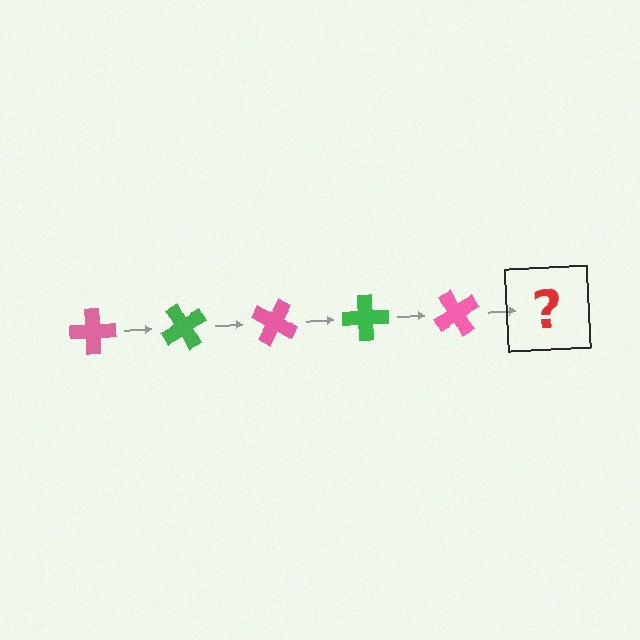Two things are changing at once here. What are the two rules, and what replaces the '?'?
The two rules are that it rotates 60 degrees each step and the color cycles through pink and green. The '?' should be a green cross, rotated 300 degrees from the start.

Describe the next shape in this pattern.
It should be a green cross, rotated 300 degrees from the start.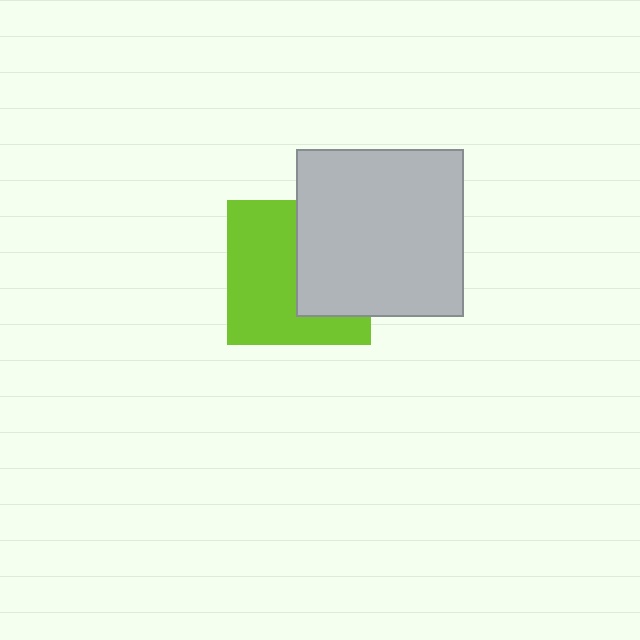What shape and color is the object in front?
The object in front is a light gray square.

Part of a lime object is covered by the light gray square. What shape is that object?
It is a square.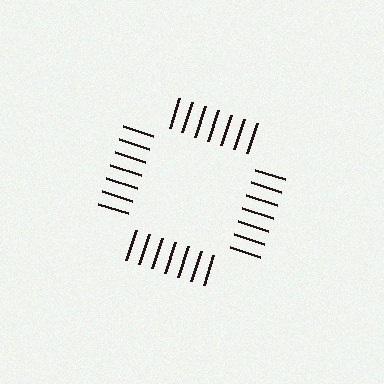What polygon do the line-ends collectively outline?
An illusory square — the line segments terminate on its edges but no continuous stroke is drawn.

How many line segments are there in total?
28 — 7 along each of the 4 edges.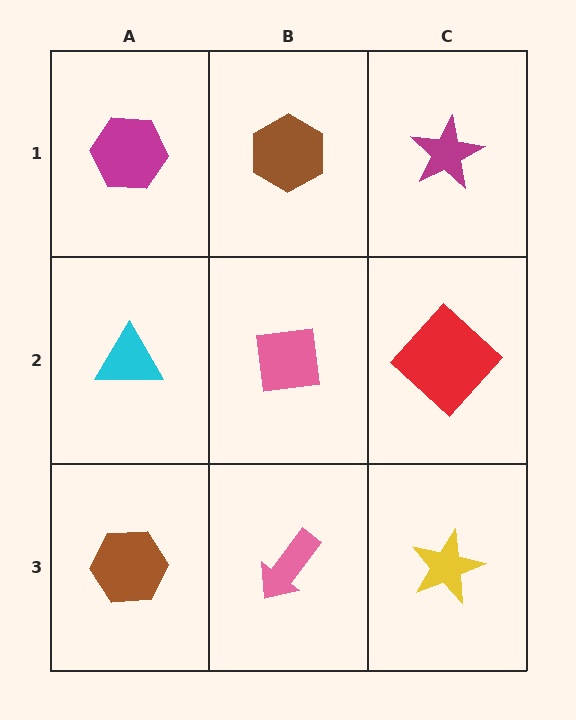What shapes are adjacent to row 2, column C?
A magenta star (row 1, column C), a yellow star (row 3, column C), a pink square (row 2, column B).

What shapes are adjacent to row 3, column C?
A red diamond (row 2, column C), a pink arrow (row 3, column B).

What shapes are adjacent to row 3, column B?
A pink square (row 2, column B), a brown hexagon (row 3, column A), a yellow star (row 3, column C).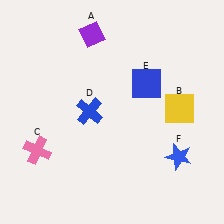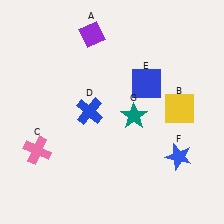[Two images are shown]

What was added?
A teal star (G) was added in Image 2.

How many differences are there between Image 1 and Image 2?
There is 1 difference between the two images.